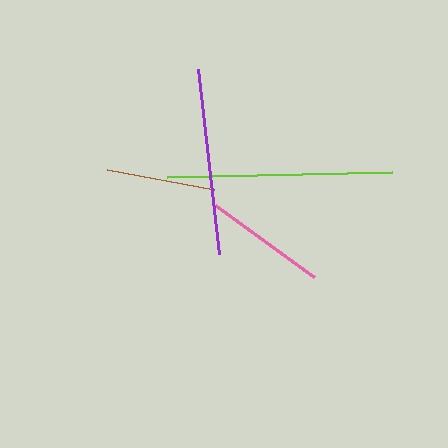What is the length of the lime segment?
The lime segment is approximately 225 pixels long.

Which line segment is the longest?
The lime line is the longest at approximately 225 pixels.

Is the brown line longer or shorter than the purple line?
The purple line is longer than the brown line.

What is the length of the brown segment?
The brown segment is approximately 109 pixels long.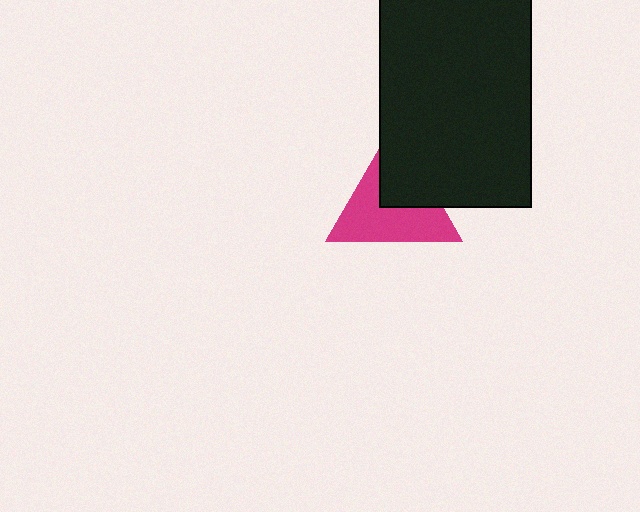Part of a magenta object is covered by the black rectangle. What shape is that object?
It is a triangle.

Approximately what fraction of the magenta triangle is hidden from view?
Roughly 39% of the magenta triangle is hidden behind the black rectangle.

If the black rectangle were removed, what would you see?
You would see the complete magenta triangle.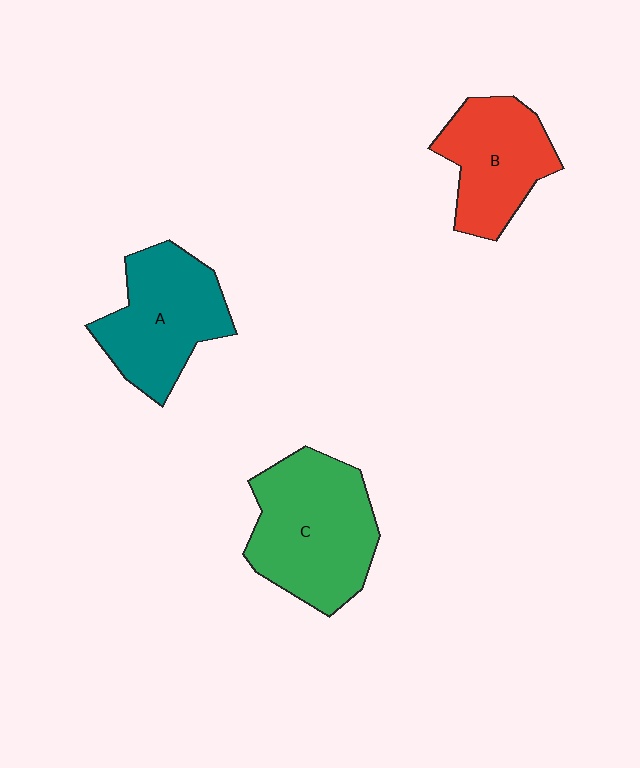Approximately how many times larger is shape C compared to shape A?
Approximately 1.2 times.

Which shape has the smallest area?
Shape B (red).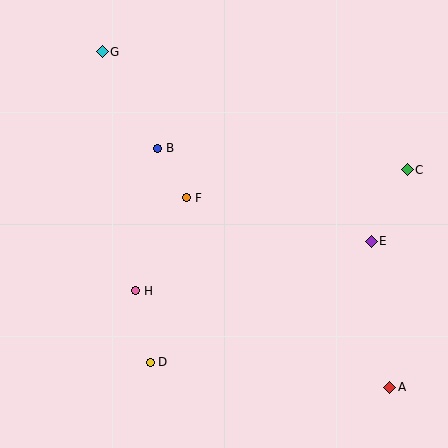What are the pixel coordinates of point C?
Point C is at (407, 170).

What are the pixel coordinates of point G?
Point G is at (102, 52).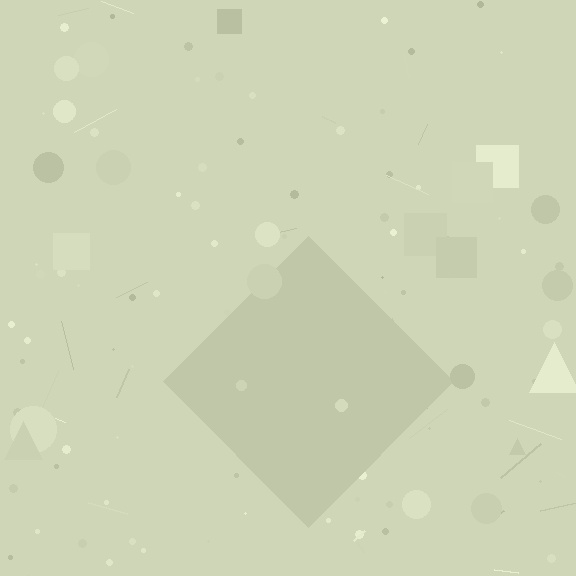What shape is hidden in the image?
A diamond is hidden in the image.